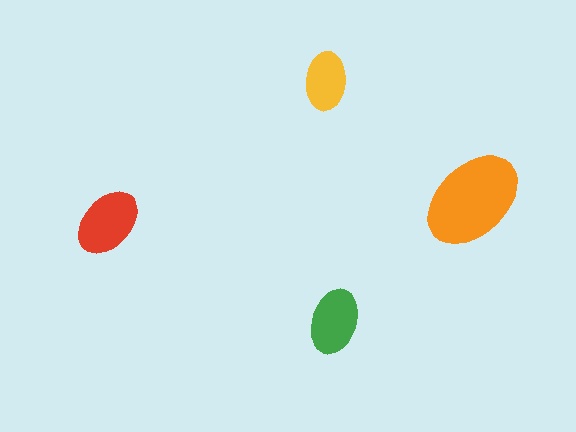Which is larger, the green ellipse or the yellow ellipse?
The green one.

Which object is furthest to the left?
The red ellipse is leftmost.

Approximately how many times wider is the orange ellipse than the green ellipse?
About 1.5 times wider.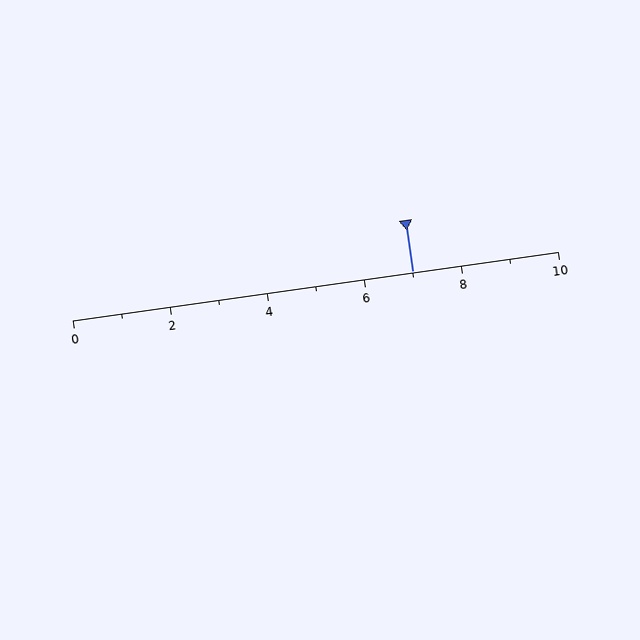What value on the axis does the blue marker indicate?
The marker indicates approximately 7.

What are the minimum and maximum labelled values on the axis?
The axis runs from 0 to 10.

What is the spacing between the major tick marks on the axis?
The major ticks are spaced 2 apart.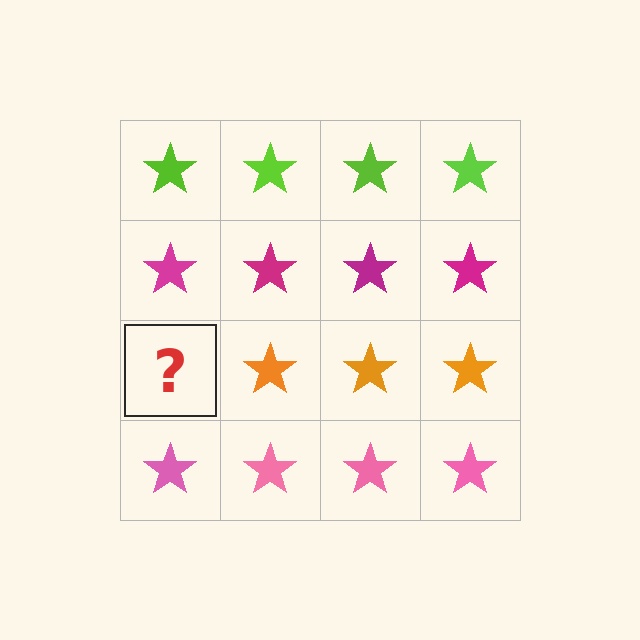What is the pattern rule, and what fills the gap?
The rule is that each row has a consistent color. The gap should be filled with an orange star.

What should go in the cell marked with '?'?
The missing cell should contain an orange star.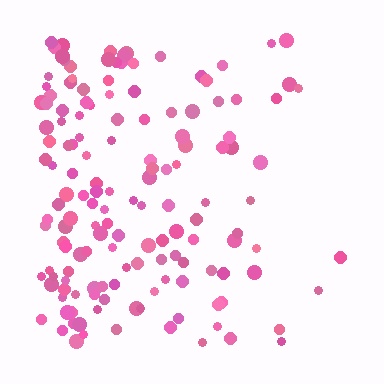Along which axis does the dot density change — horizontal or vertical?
Horizontal.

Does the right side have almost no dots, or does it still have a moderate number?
Still a moderate number, just noticeably fewer than the left.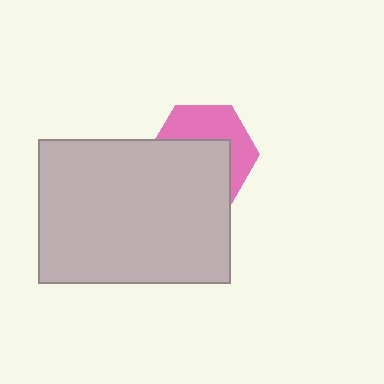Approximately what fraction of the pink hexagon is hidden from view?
Roughly 56% of the pink hexagon is hidden behind the light gray rectangle.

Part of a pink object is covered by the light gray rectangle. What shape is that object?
It is a hexagon.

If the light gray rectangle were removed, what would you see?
You would see the complete pink hexagon.